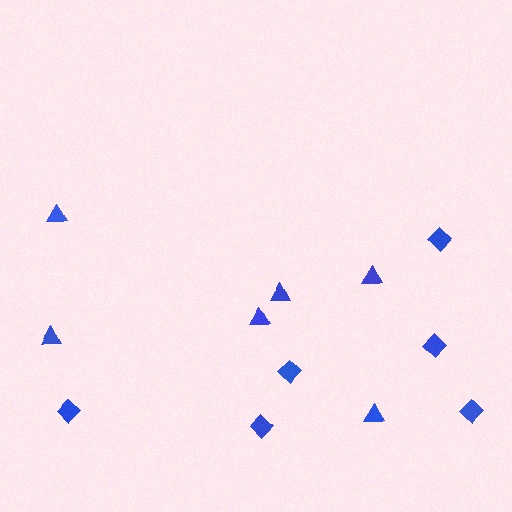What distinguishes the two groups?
There are 2 groups: one group of triangles (6) and one group of diamonds (6).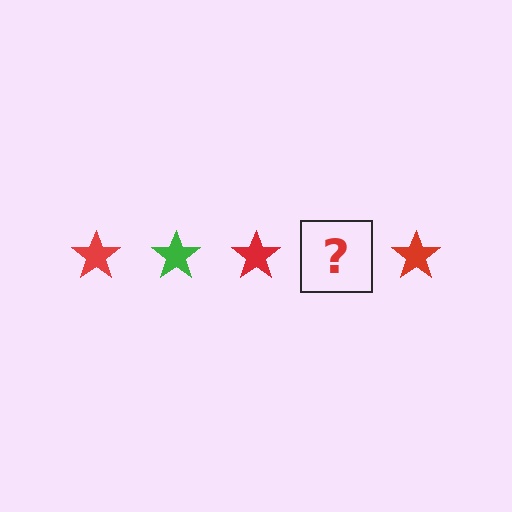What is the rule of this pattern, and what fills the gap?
The rule is that the pattern cycles through red, green stars. The gap should be filled with a green star.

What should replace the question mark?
The question mark should be replaced with a green star.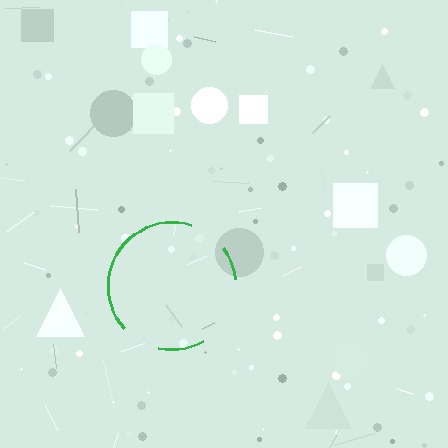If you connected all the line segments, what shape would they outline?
They would outline a circle.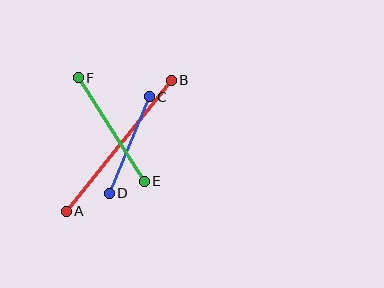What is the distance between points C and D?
The distance is approximately 104 pixels.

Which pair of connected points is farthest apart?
Points A and B are farthest apart.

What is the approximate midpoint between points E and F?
The midpoint is at approximately (111, 130) pixels.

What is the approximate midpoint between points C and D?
The midpoint is at approximately (129, 145) pixels.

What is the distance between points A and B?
The distance is approximately 168 pixels.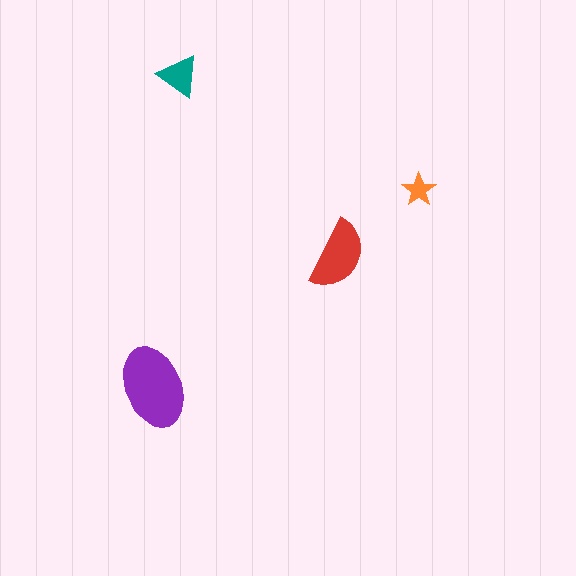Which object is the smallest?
The orange star.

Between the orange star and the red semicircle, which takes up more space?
The red semicircle.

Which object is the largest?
The purple ellipse.